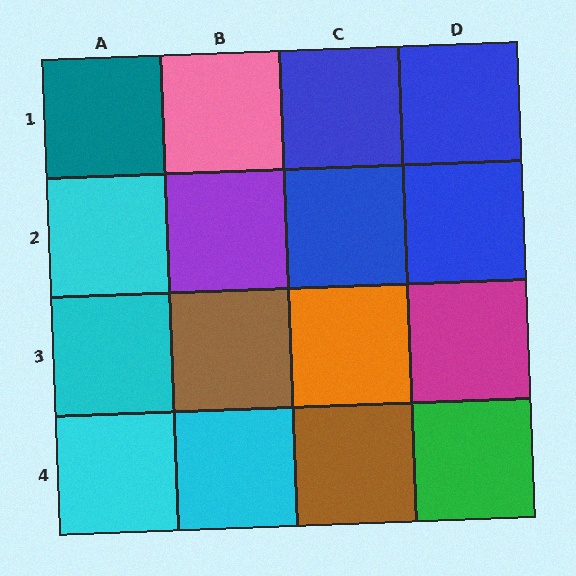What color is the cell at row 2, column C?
Blue.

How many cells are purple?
1 cell is purple.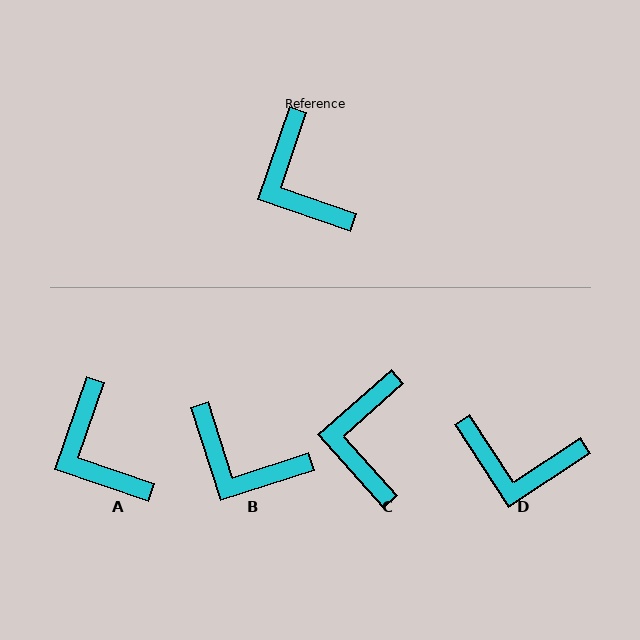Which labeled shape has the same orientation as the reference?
A.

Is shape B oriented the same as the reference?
No, it is off by about 37 degrees.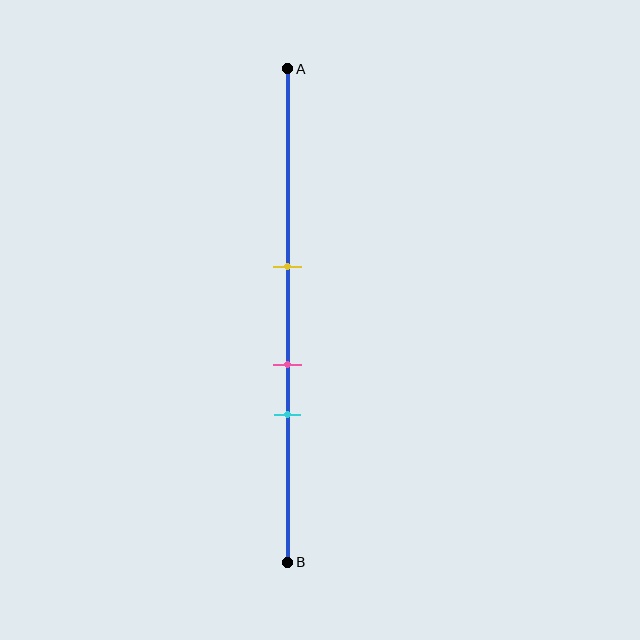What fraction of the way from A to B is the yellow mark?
The yellow mark is approximately 40% (0.4) of the way from A to B.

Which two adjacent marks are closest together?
The pink and cyan marks are the closest adjacent pair.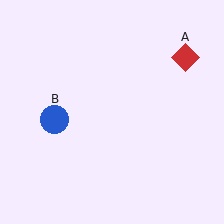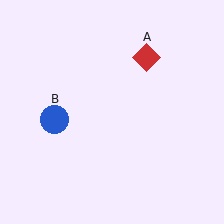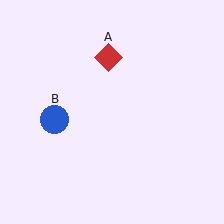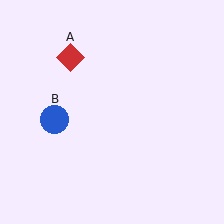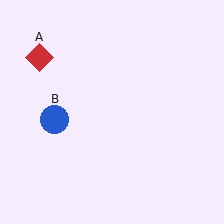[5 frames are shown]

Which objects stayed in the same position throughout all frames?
Blue circle (object B) remained stationary.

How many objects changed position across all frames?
1 object changed position: red diamond (object A).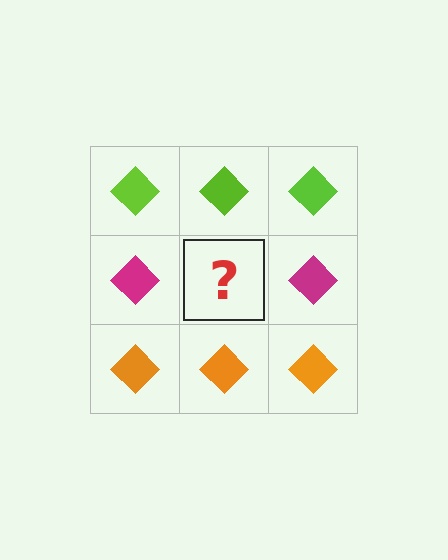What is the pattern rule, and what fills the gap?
The rule is that each row has a consistent color. The gap should be filled with a magenta diamond.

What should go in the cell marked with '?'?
The missing cell should contain a magenta diamond.